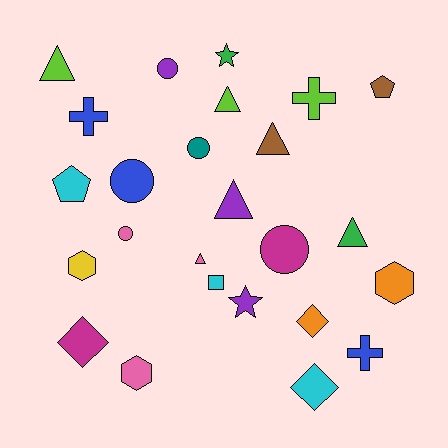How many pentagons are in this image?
There are 2 pentagons.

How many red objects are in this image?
There are no red objects.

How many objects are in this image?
There are 25 objects.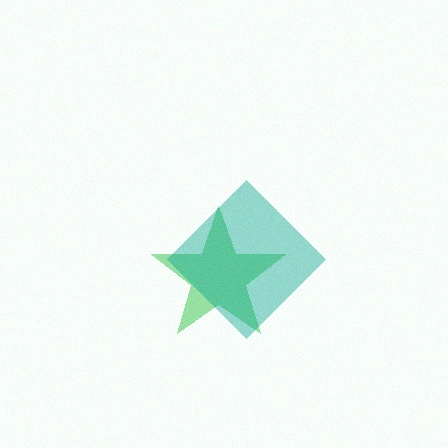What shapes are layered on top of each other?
The layered shapes are: a green star, a teal diamond.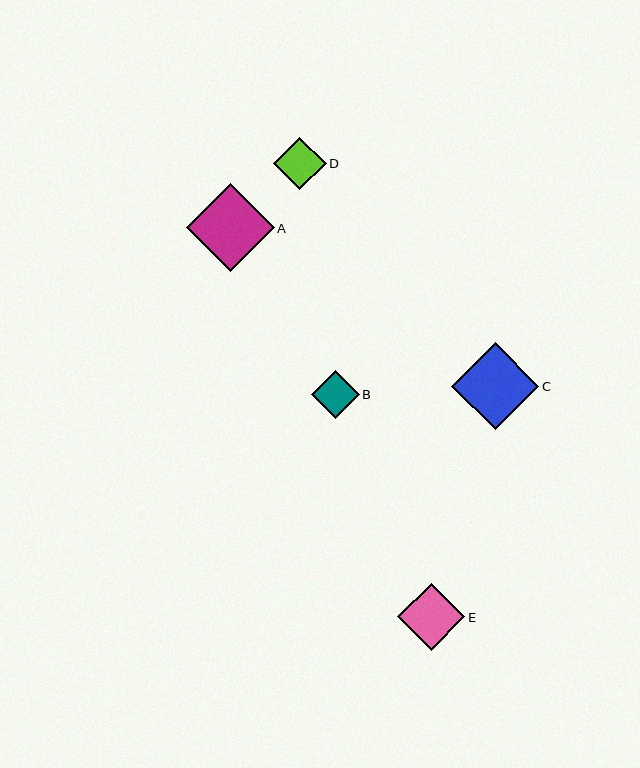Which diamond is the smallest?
Diamond B is the smallest with a size of approximately 48 pixels.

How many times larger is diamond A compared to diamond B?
Diamond A is approximately 1.8 times the size of diamond B.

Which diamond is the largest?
Diamond A is the largest with a size of approximately 88 pixels.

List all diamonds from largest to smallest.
From largest to smallest: A, C, E, D, B.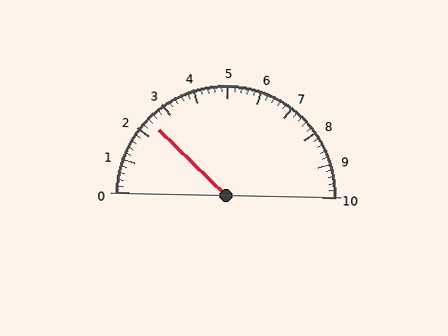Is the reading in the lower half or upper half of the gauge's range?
The reading is in the lower half of the range (0 to 10).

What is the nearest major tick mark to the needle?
The nearest major tick mark is 2.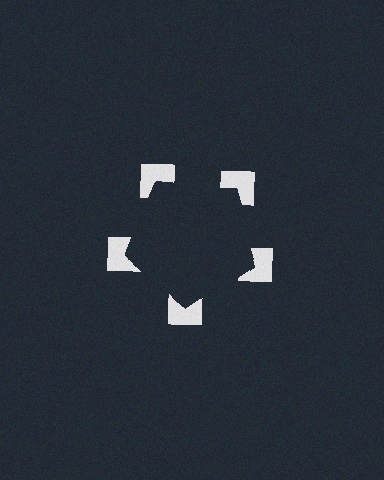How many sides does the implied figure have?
5 sides.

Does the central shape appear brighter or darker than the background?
It typically appears slightly darker than the background, even though no actual brightness change is drawn.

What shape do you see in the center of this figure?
An illusory pentagon — its edges are inferred from the aligned wedge cuts in the notched squares, not physically drawn.